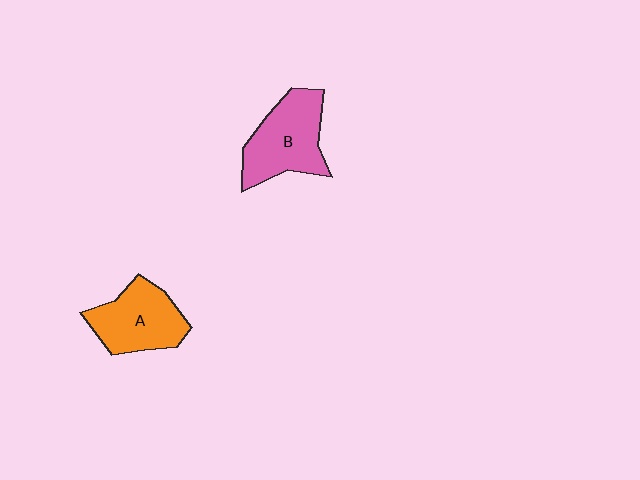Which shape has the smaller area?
Shape A (orange).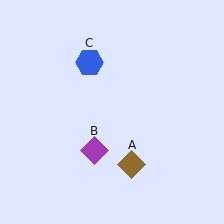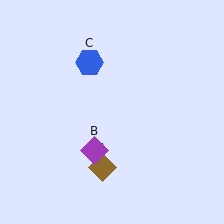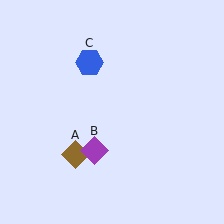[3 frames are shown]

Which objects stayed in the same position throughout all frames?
Purple diamond (object B) and blue hexagon (object C) remained stationary.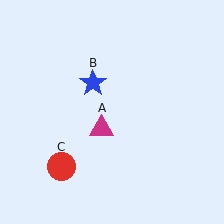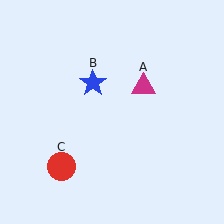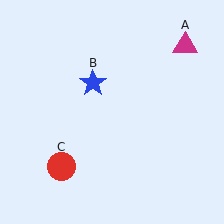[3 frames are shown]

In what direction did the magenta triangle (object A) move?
The magenta triangle (object A) moved up and to the right.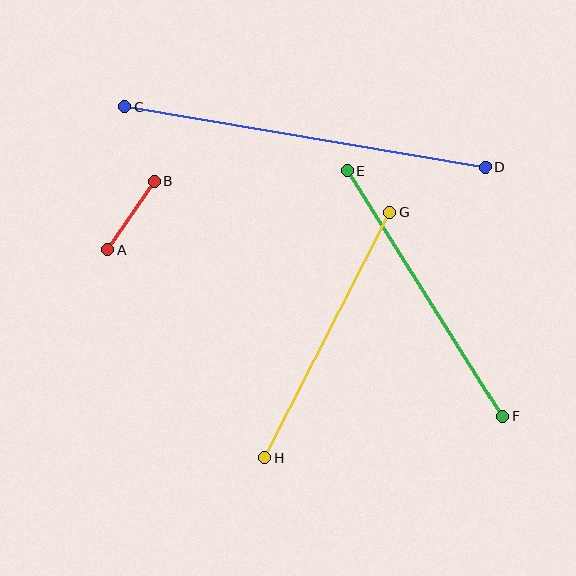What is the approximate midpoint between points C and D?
The midpoint is at approximately (304, 137) pixels.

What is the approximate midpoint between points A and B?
The midpoint is at approximately (131, 216) pixels.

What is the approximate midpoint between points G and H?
The midpoint is at approximately (327, 335) pixels.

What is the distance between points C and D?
The distance is approximately 366 pixels.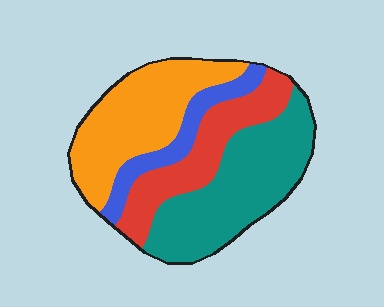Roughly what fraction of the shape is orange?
Orange covers roughly 30% of the shape.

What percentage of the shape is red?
Red covers roughly 20% of the shape.